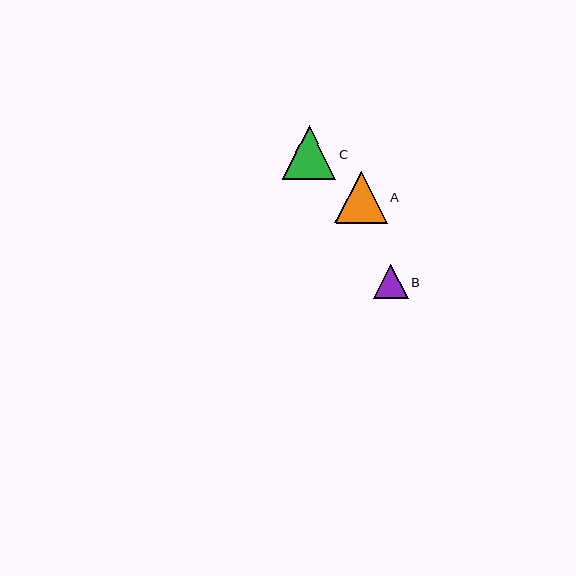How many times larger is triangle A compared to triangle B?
Triangle A is approximately 1.5 times the size of triangle B.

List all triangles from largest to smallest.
From largest to smallest: C, A, B.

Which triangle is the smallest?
Triangle B is the smallest with a size of approximately 35 pixels.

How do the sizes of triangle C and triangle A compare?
Triangle C and triangle A are approximately the same size.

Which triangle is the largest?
Triangle C is the largest with a size of approximately 53 pixels.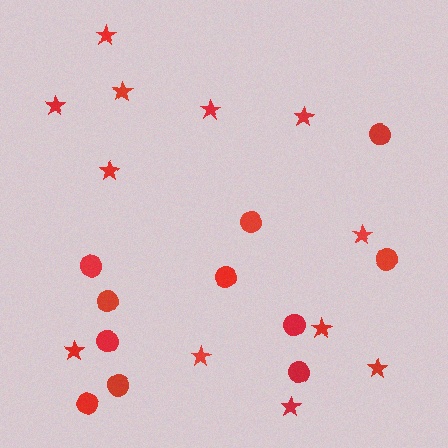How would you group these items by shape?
There are 2 groups: one group of stars (12) and one group of circles (11).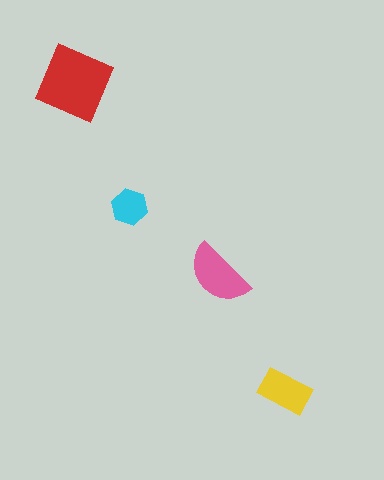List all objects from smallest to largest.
The cyan hexagon, the yellow rectangle, the pink semicircle, the red diamond.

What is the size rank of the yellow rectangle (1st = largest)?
3rd.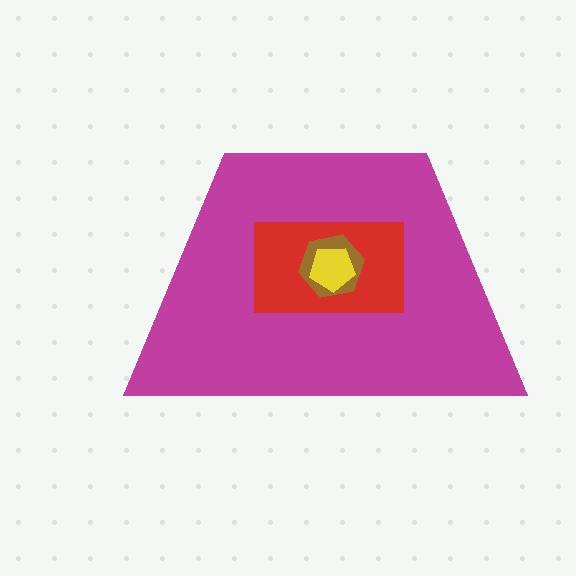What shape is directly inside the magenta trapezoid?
The red rectangle.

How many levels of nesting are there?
4.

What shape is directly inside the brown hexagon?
The yellow pentagon.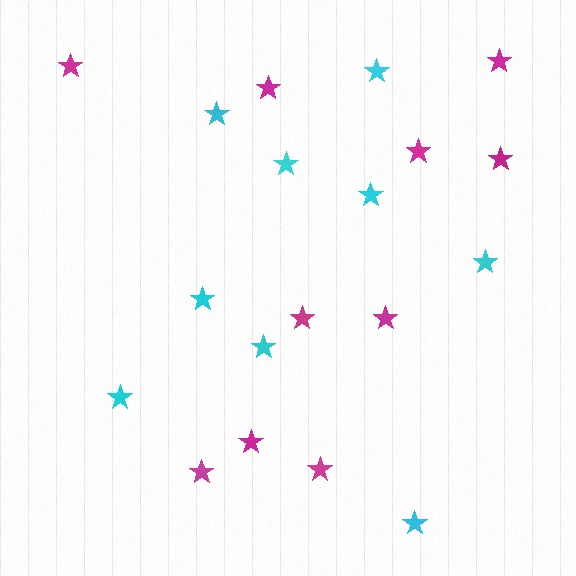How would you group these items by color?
There are 2 groups: one group of magenta stars (10) and one group of cyan stars (9).